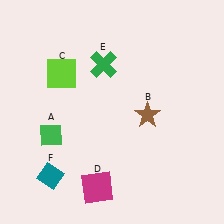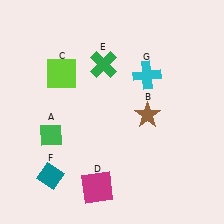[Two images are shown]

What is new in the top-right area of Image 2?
A cyan cross (G) was added in the top-right area of Image 2.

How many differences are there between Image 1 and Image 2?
There is 1 difference between the two images.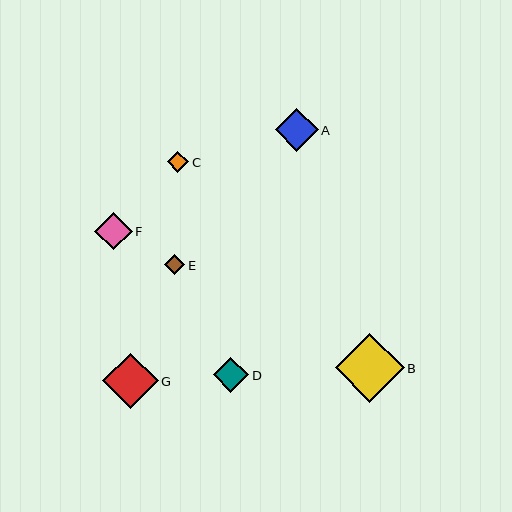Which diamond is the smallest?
Diamond E is the smallest with a size of approximately 20 pixels.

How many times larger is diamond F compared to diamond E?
Diamond F is approximately 1.9 times the size of diamond E.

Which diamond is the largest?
Diamond B is the largest with a size of approximately 69 pixels.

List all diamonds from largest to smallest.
From largest to smallest: B, G, A, F, D, C, E.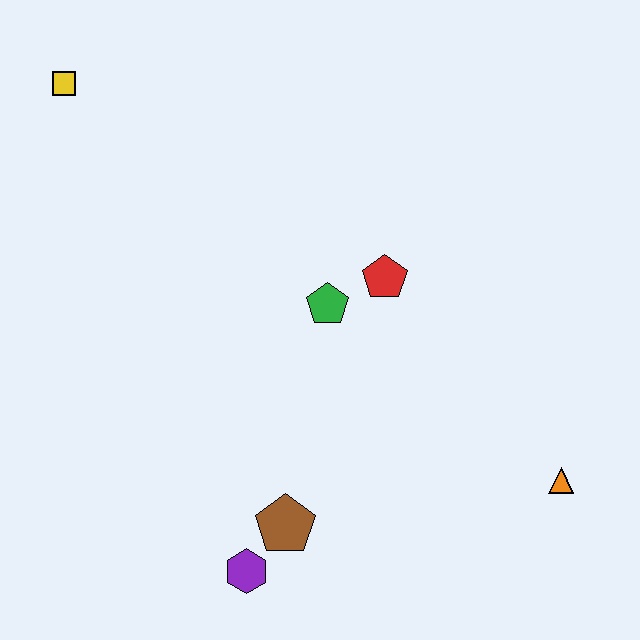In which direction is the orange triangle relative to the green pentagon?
The orange triangle is to the right of the green pentagon.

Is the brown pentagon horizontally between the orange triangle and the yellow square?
Yes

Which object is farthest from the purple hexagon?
The yellow square is farthest from the purple hexagon.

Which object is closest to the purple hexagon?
The brown pentagon is closest to the purple hexagon.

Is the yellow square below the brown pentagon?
No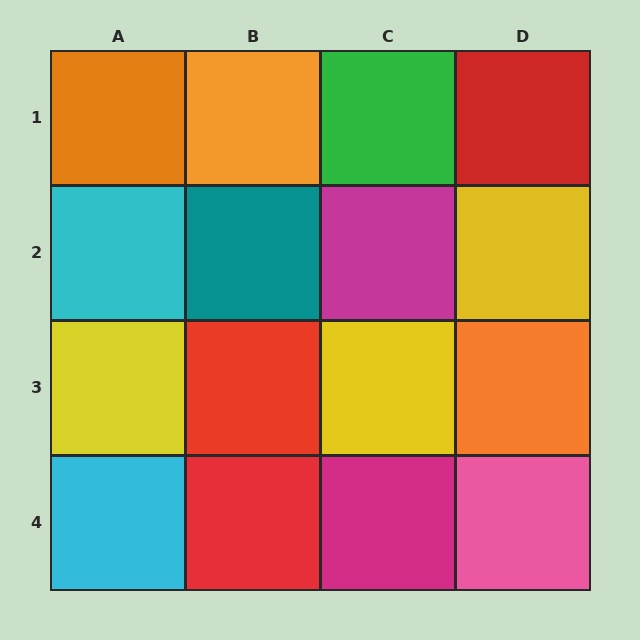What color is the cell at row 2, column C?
Magenta.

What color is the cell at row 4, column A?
Cyan.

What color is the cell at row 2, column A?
Cyan.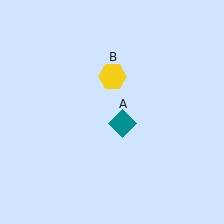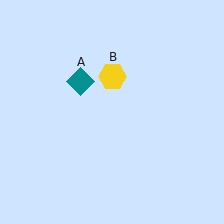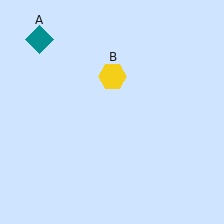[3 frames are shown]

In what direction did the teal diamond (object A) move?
The teal diamond (object A) moved up and to the left.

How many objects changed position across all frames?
1 object changed position: teal diamond (object A).